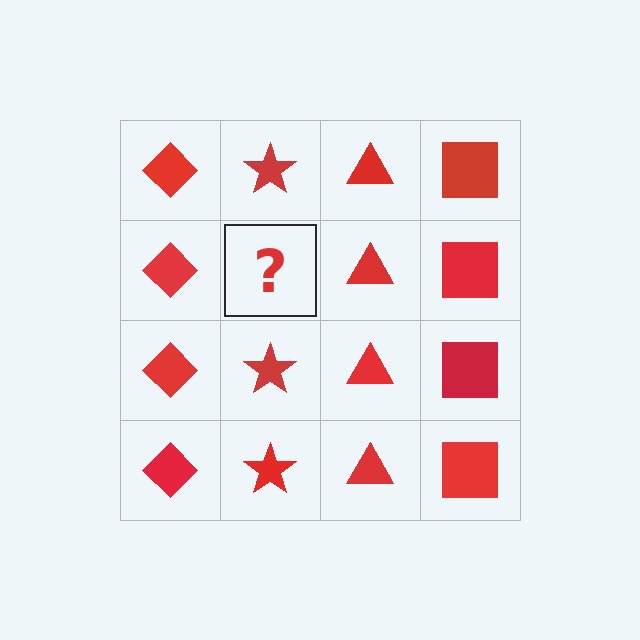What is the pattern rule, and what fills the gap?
The rule is that each column has a consistent shape. The gap should be filled with a red star.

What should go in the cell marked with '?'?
The missing cell should contain a red star.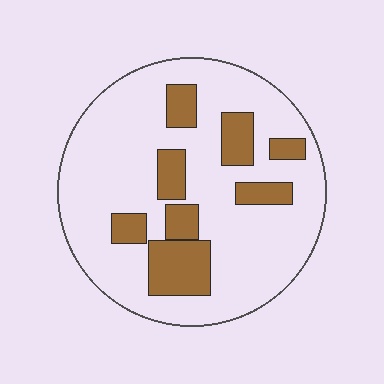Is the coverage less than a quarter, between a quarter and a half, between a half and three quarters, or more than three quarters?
Less than a quarter.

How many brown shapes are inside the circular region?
8.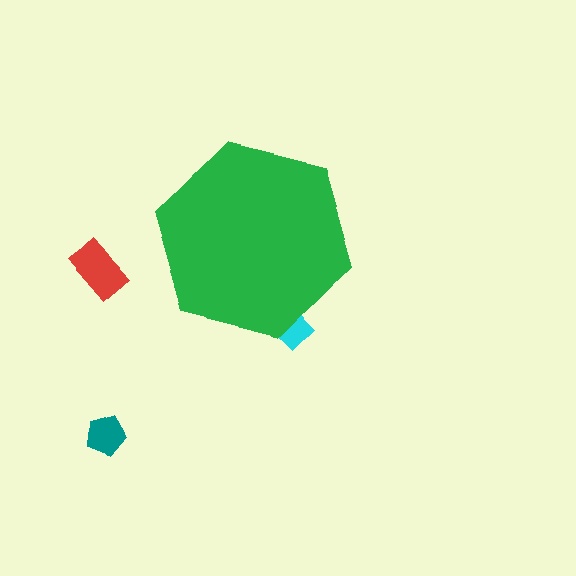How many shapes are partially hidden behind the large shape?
1 shape is partially hidden.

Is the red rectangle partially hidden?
No, the red rectangle is fully visible.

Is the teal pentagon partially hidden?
No, the teal pentagon is fully visible.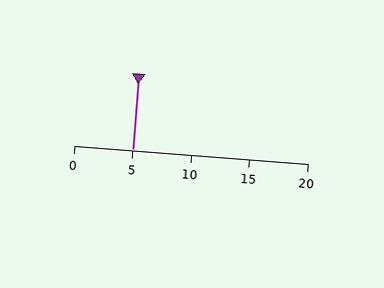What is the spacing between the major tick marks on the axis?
The major ticks are spaced 5 apart.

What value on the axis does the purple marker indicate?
The marker indicates approximately 5.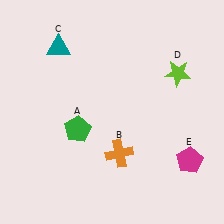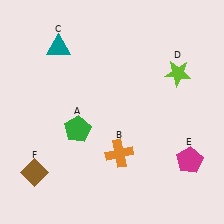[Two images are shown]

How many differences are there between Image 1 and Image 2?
There is 1 difference between the two images.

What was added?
A brown diamond (F) was added in Image 2.